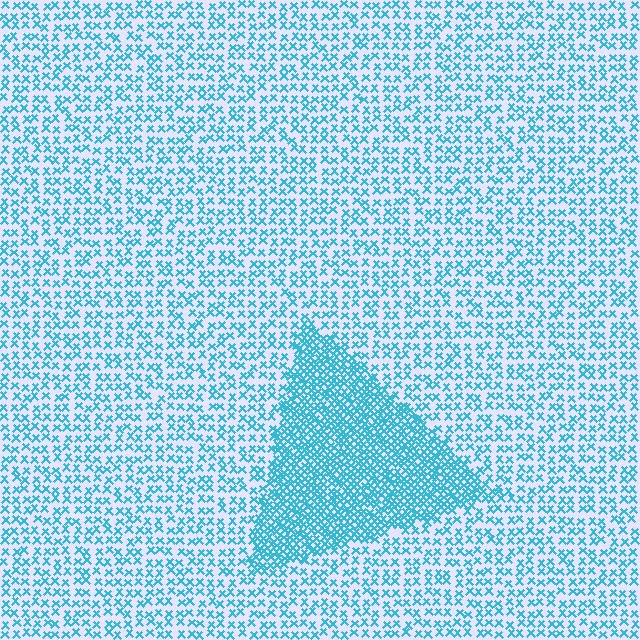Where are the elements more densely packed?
The elements are more densely packed inside the triangle boundary.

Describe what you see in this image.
The image contains small cyan elements arranged at two different densities. A triangle-shaped region is visible where the elements are more densely packed than the surrounding area.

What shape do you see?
I see a triangle.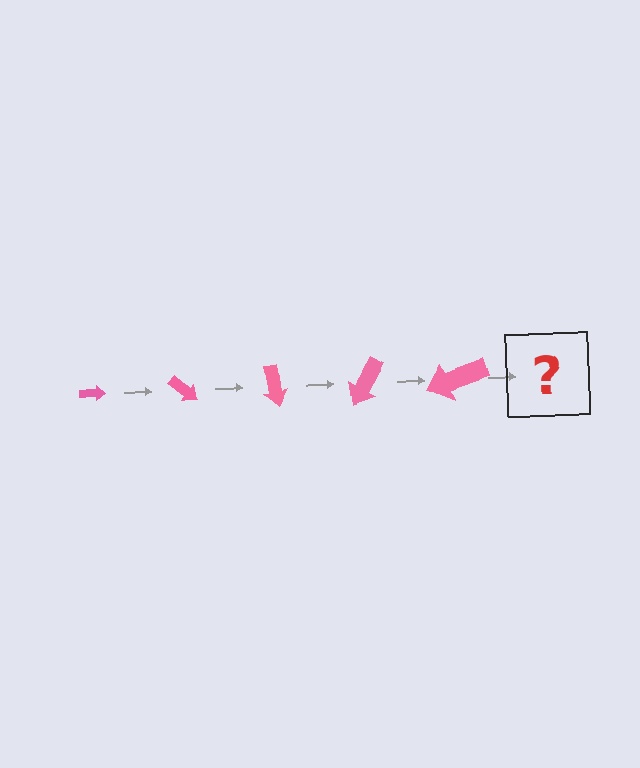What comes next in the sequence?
The next element should be an arrow, larger than the previous one and rotated 200 degrees from the start.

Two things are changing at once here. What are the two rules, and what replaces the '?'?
The two rules are that the arrow grows larger each step and it rotates 40 degrees each step. The '?' should be an arrow, larger than the previous one and rotated 200 degrees from the start.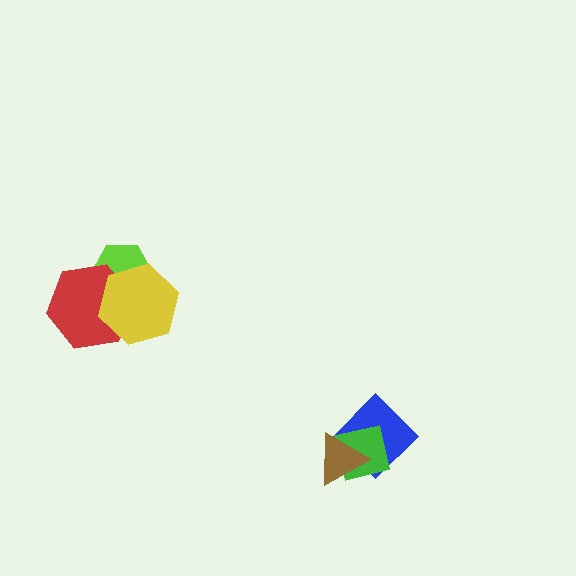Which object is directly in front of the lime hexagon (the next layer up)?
The red hexagon is directly in front of the lime hexagon.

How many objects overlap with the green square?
2 objects overlap with the green square.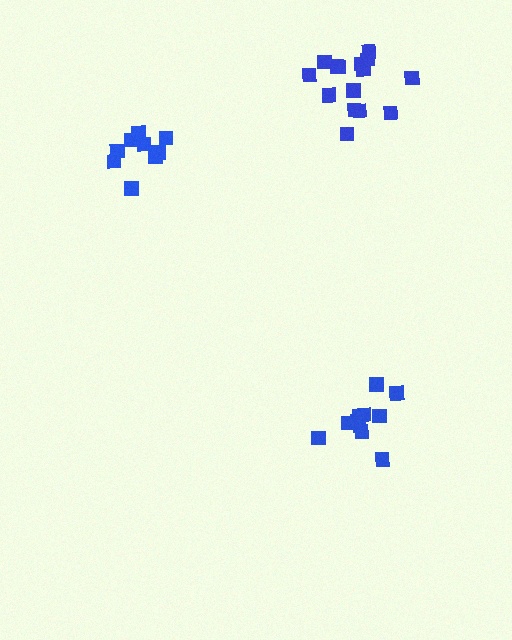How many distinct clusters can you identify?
There are 3 distinct clusters.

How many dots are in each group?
Group 1: 15 dots, Group 2: 11 dots, Group 3: 9 dots (35 total).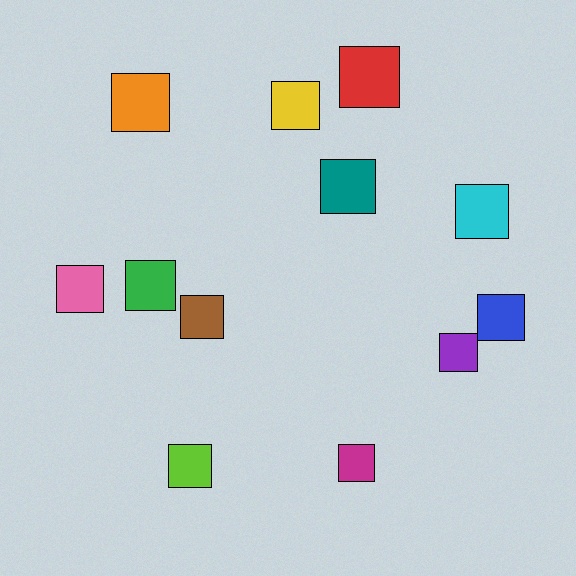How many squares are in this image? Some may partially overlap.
There are 12 squares.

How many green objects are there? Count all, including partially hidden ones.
There is 1 green object.